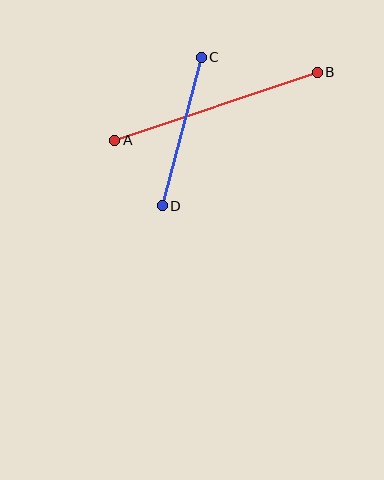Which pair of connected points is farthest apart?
Points A and B are farthest apart.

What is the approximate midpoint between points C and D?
The midpoint is at approximately (182, 132) pixels.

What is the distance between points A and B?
The distance is approximately 214 pixels.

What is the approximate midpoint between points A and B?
The midpoint is at approximately (216, 106) pixels.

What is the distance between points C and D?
The distance is approximately 154 pixels.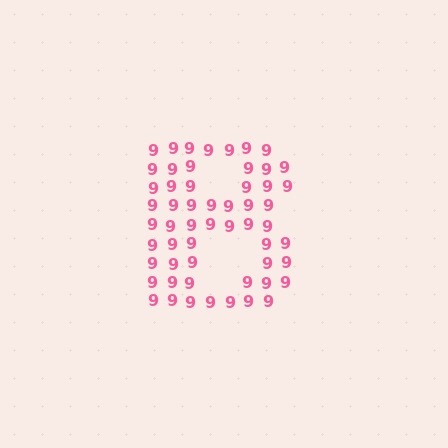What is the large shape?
The large shape is the letter B.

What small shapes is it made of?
It is made of small digit 9's.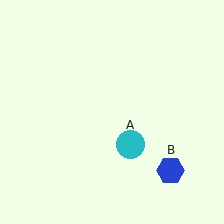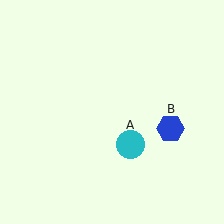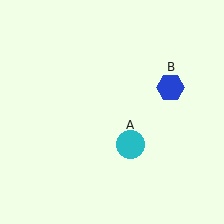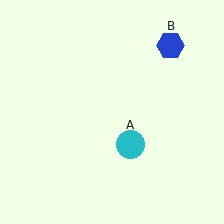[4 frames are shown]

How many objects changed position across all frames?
1 object changed position: blue hexagon (object B).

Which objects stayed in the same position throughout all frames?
Cyan circle (object A) remained stationary.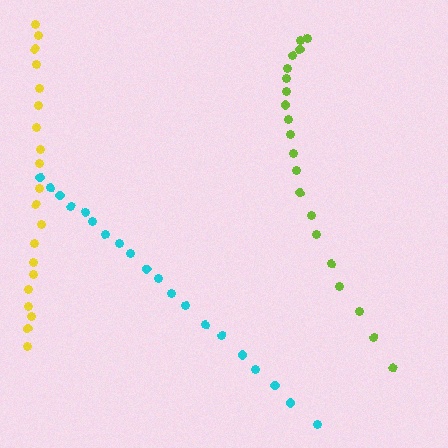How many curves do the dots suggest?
There are 3 distinct paths.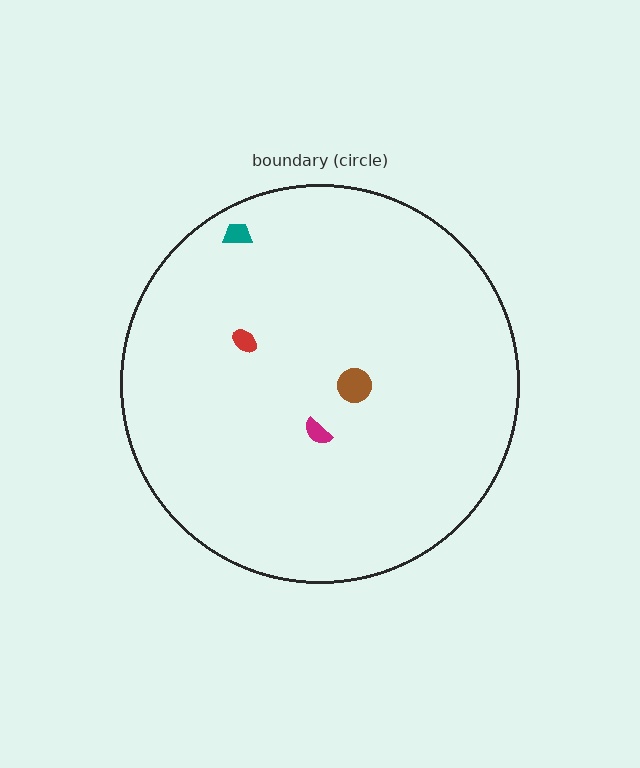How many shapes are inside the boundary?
4 inside, 0 outside.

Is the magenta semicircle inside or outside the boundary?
Inside.